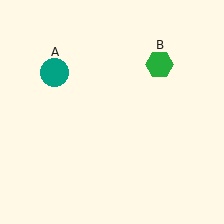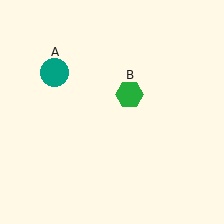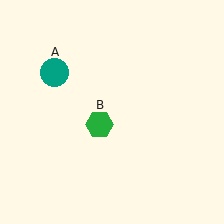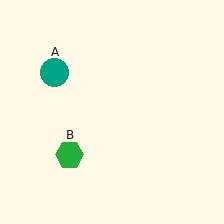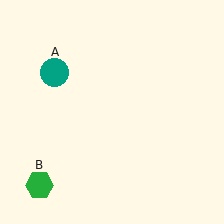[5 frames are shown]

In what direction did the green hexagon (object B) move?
The green hexagon (object B) moved down and to the left.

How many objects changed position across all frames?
1 object changed position: green hexagon (object B).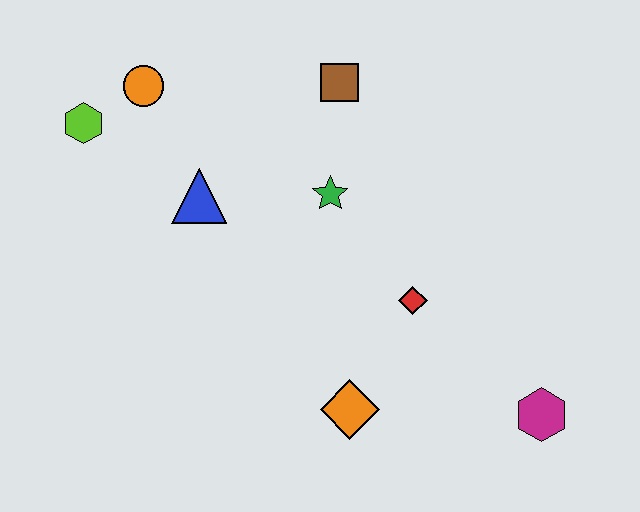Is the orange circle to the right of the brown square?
No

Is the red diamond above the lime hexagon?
No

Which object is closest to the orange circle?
The lime hexagon is closest to the orange circle.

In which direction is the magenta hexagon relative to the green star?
The magenta hexagon is below the green star.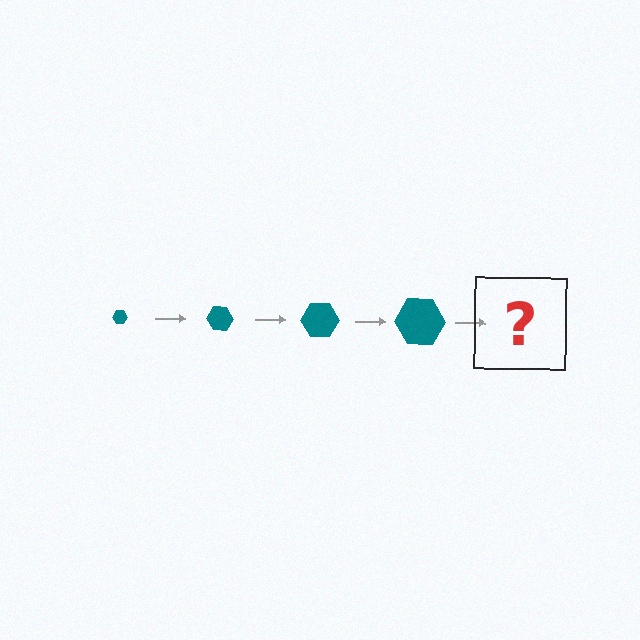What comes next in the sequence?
The next element should be a teal hexagon, larger than the previous one.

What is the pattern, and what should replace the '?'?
The pattern is that the hexagon gets progressively larger each step. The '?' should be a teal hexagon, larger than the previous one.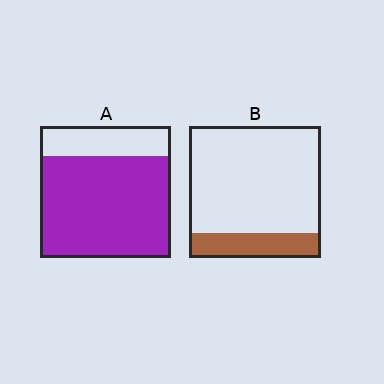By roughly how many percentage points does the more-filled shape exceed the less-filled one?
By roughly 60 percentage points (A over B).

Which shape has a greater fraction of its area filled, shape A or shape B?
Shape A.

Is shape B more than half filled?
No.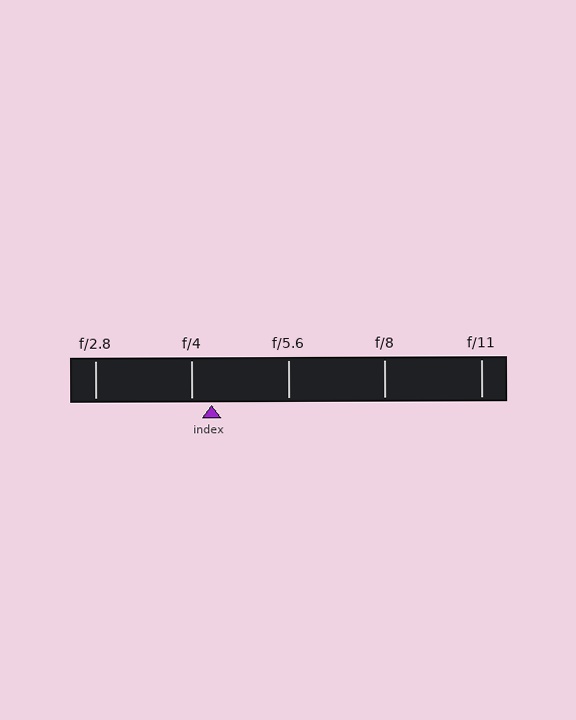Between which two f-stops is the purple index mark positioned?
The index mark is between f/4 and f/5.6.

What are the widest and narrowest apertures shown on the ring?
The widest aperture shown is f/2.8 and the narrowest is f/11.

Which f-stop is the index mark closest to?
The index mark is closest to f/4.